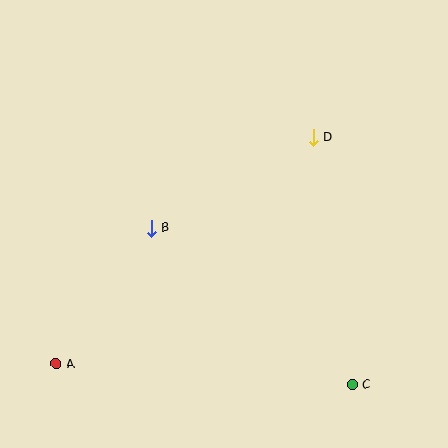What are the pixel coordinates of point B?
Point B is at (152, 228).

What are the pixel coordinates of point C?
Point C is at (352, 385).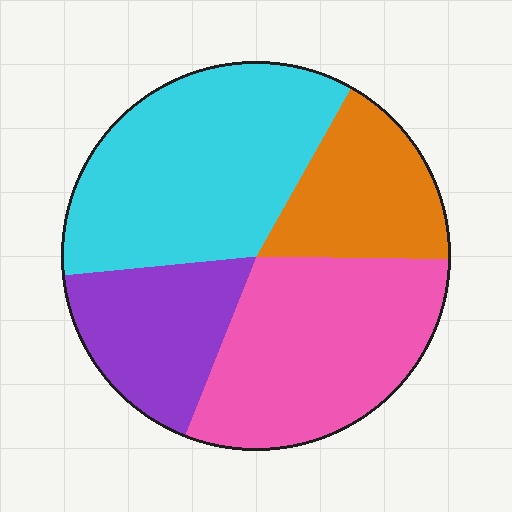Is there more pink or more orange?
Pink.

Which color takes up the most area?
Cyan, at roughly 35%.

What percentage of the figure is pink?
Pink takes up between a sixth and a third of the figure.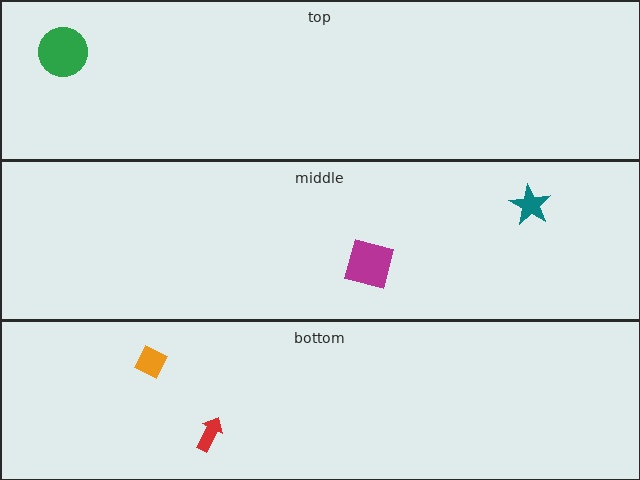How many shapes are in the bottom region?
2.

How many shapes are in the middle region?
2.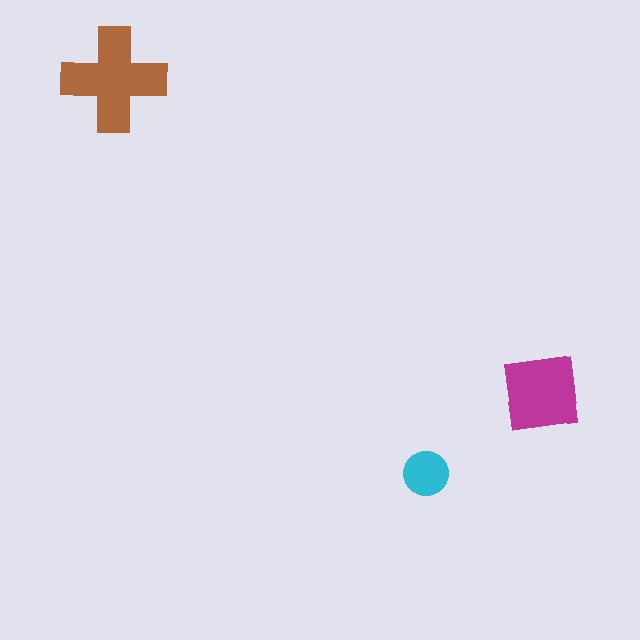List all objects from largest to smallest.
The brown cross, the magenta square, the cyan circle.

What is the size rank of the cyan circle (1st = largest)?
3rd.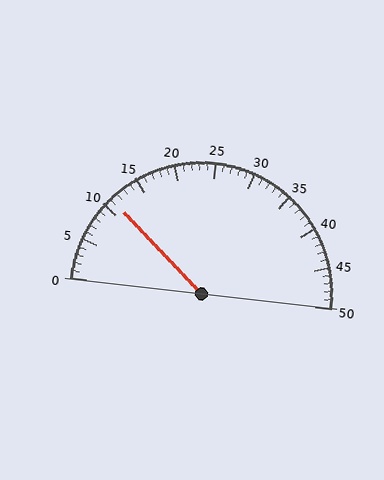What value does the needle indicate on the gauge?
The needle indicates approximately 11.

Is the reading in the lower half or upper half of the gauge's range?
The reading is in the lower half of the range (0 to 50).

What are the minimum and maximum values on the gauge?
The gauge ranges from 0 to 50.